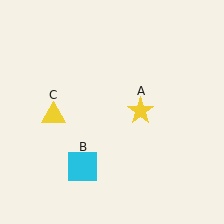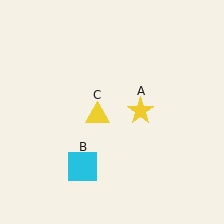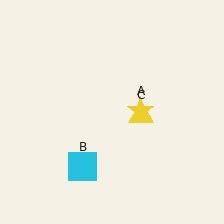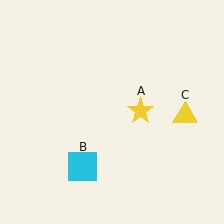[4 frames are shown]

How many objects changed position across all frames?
1 object changed position: yellow triangle (object C).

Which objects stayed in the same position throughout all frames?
Yellow star (object A) and cyan square (object B) remained stationary.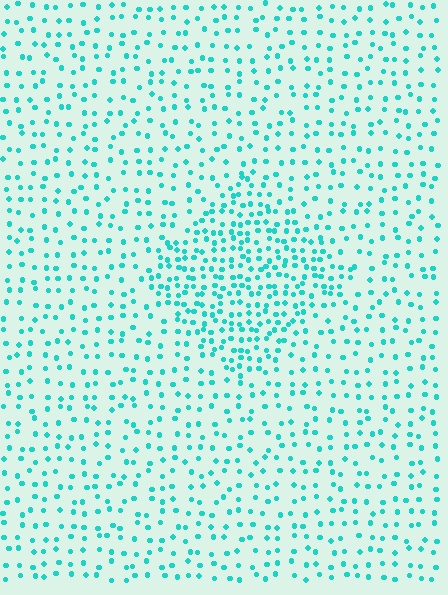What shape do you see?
I see a diamond.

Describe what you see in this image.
The image contains small cyan elements arranged at two different densities. A diamond-shaped region is visible where the elements are more densely packed than the surrounding area.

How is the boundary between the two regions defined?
The boundary is defined by a change in element density (approximately 2.0x ratio). All elements are the same color, size, and shape.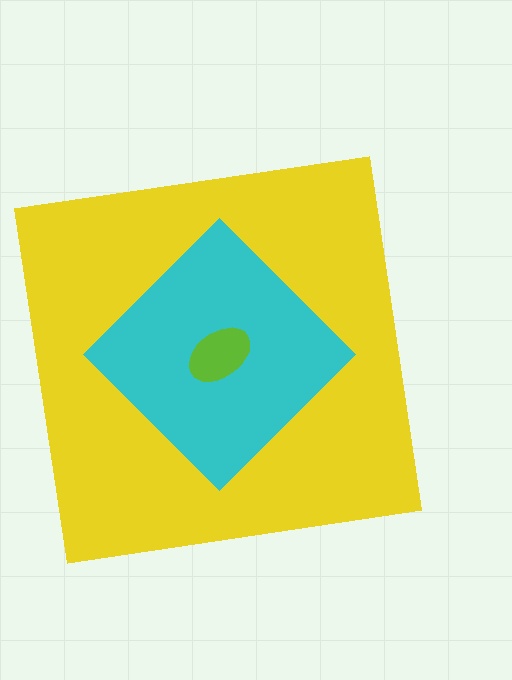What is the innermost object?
The lime ellipse.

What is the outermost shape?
The yellow square.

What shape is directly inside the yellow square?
The cyan diamond.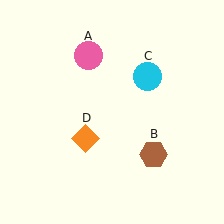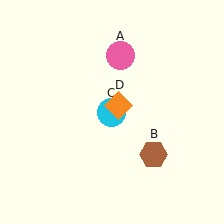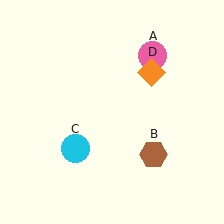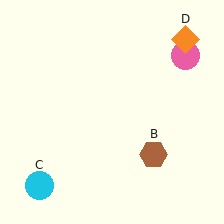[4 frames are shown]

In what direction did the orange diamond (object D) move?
The orange diamond (object D) moved up and to the right.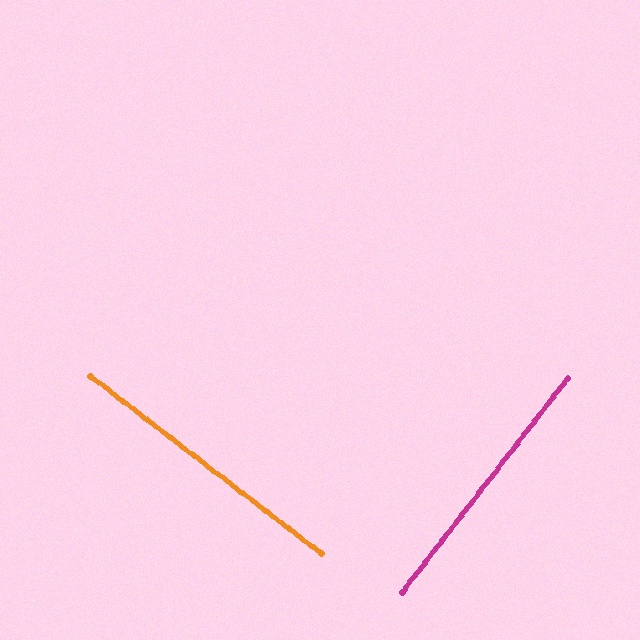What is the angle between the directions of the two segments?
Approximately 90 degrees.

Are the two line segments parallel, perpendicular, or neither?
Perpendicular — they meet at approximately 90°.